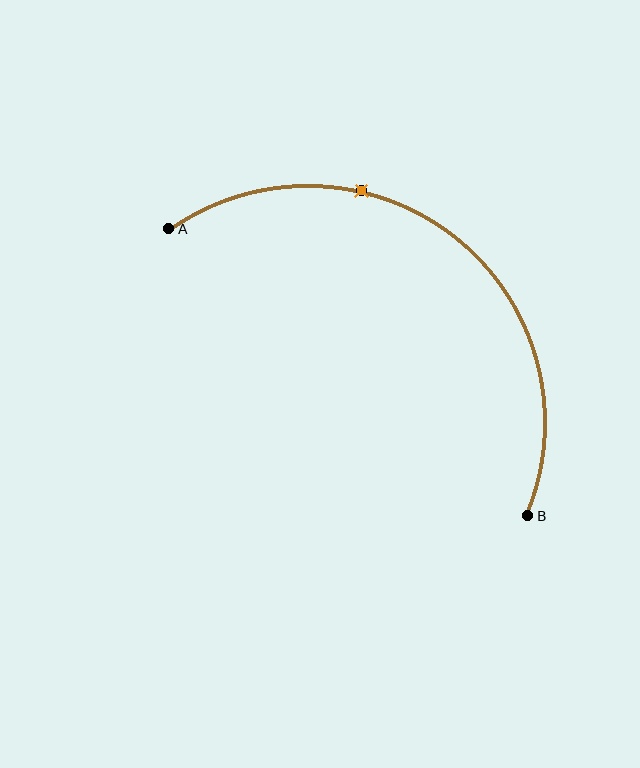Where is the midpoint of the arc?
The arc midpoint is the point on the curve farthest from the straight line joining A and B. It sits above and to the right of that line.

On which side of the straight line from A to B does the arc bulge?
The arc bulges above and to the right of the straight line connecting A and B.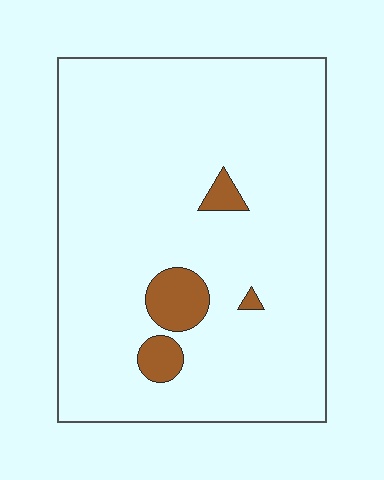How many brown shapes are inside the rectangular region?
4.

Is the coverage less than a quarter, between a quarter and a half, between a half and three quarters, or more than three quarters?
Less than a quarter.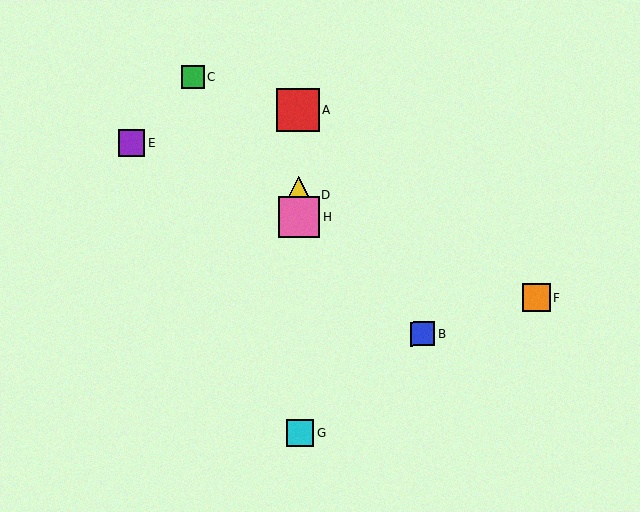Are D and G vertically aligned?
Yes, both are at x≈299.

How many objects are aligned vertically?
4 objects (A, D, G, H) are aligned vertically.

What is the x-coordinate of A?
Object A is at x≈298.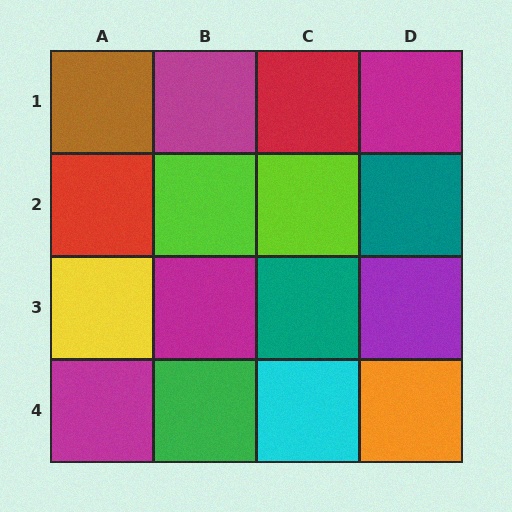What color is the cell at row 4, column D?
Orange.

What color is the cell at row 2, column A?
Red.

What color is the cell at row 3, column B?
Magenta.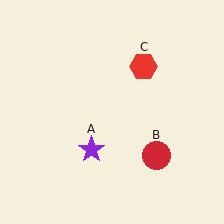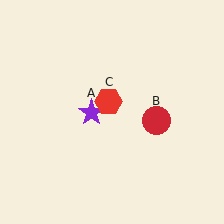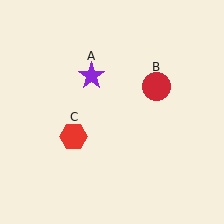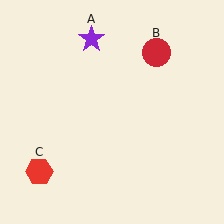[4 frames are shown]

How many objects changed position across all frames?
3 objects changed position: purple star (object A), red circle (object B), red hexagon (object C).